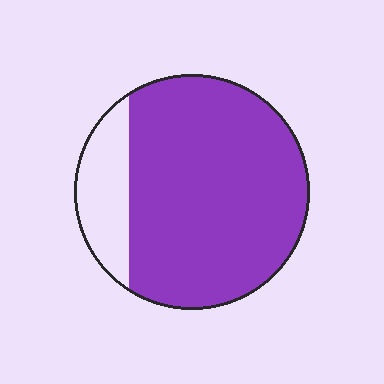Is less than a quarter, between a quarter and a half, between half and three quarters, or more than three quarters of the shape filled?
More than three quarters.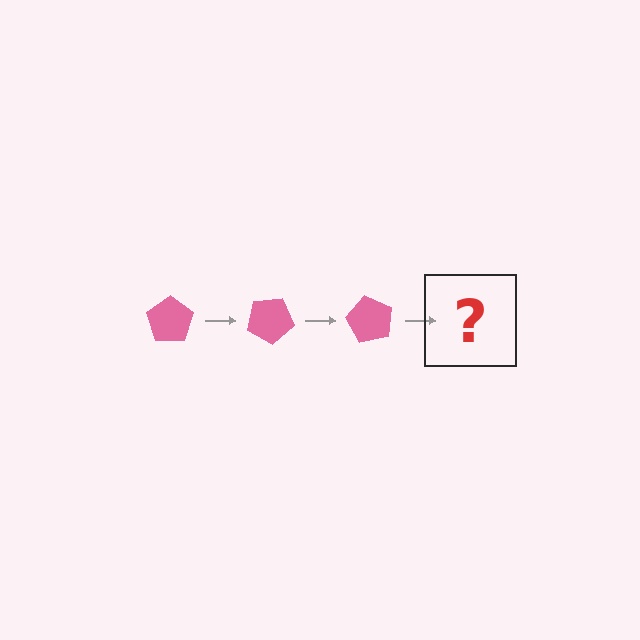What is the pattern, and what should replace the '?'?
The pattern is that the pentagon rotates 30 degrees each step. The '?' should be a pink pentagon rotated 90 degrees.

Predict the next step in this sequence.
The next step is a pink pentagon rotated 90 degrees.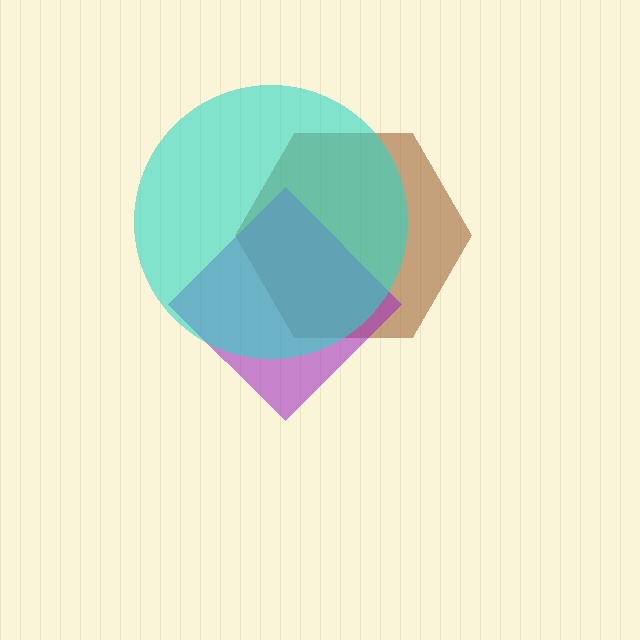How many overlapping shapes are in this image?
There are 3 overlapping shapes in the image.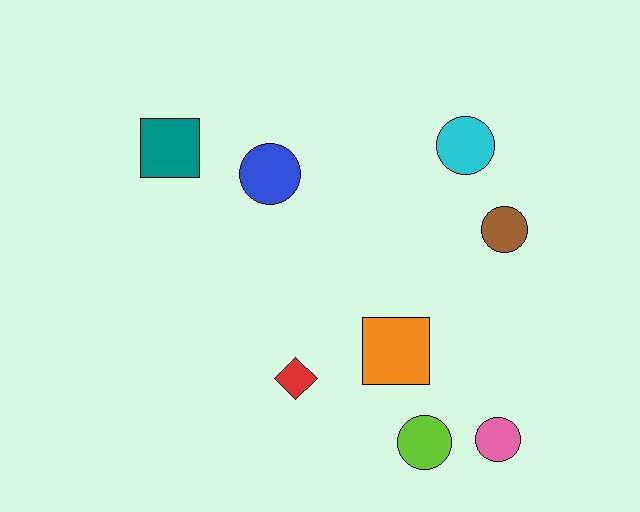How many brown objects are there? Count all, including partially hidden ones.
There is 1 brown object.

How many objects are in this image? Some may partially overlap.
There are 8 objects.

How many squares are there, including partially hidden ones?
There are 2 squares.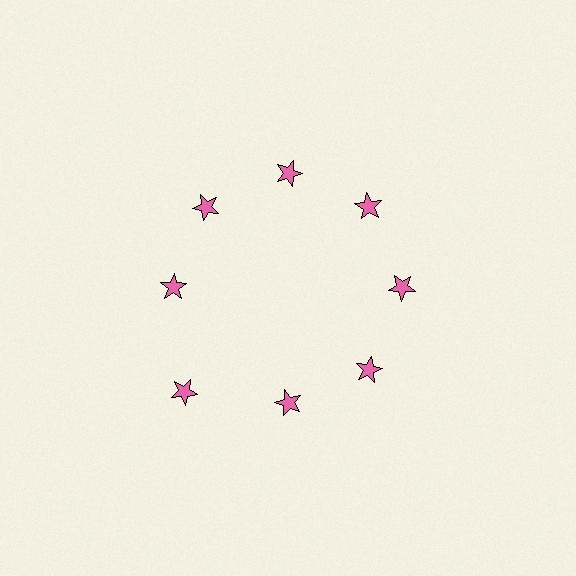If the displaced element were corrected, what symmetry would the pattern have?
It would have 8-fold rotational symmetry — the pattern would map onto itself every 45 degrees.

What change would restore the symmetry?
The symmetry would be restored by moving it inward, back onto the ring so that all 8 stars sit at equal angles and equal distance from the center.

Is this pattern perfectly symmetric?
No. The 8 pink stars are arranged in a ring, but one element near the 8 o'clock position is pushed outward from the center, breaking the 8-fold rotational symmetry.